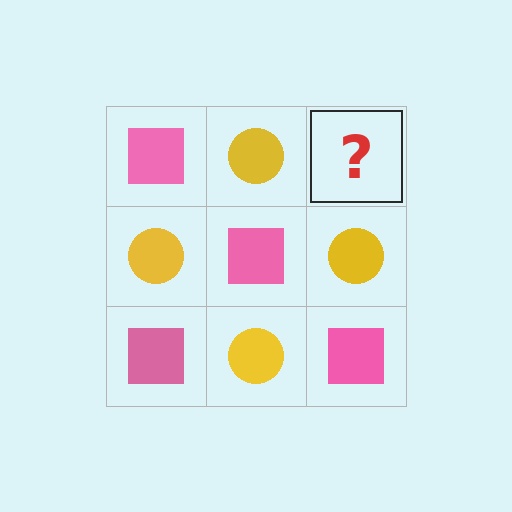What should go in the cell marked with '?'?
The missing cell should contain a pink square.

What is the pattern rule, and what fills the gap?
The rule is that it alternates pink square and yellow circle in a checkerboard pattern. The gap should be filled with a pink square.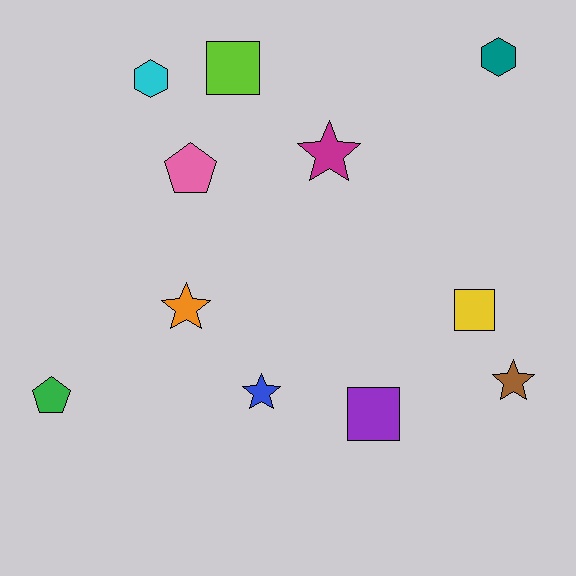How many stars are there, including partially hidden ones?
There are 4 stars.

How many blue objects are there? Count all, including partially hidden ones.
There is 1 blue object.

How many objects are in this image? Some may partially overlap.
There are 11 objects.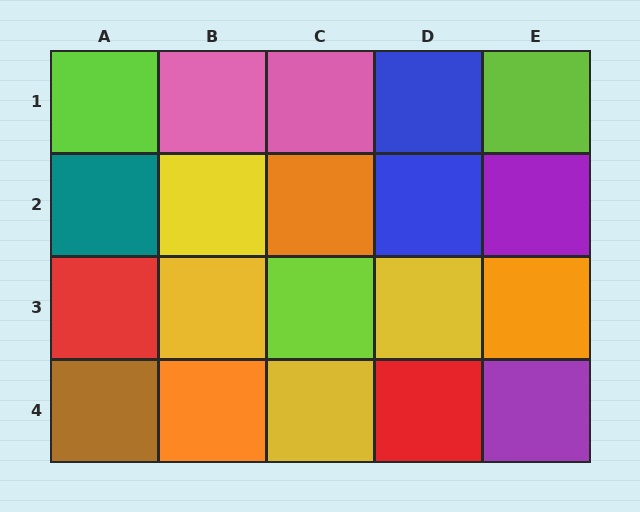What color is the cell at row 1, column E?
Lime.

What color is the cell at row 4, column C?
Yellow.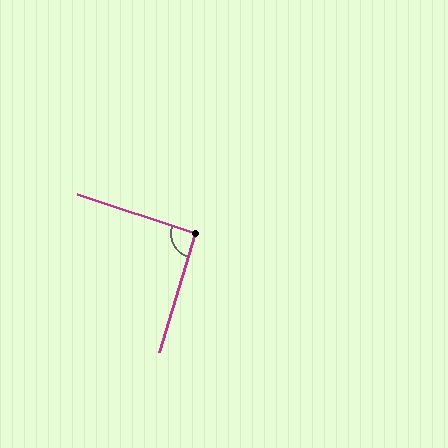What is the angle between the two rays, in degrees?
Approximately 91 degrees.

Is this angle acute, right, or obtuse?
It is approximately a right angle.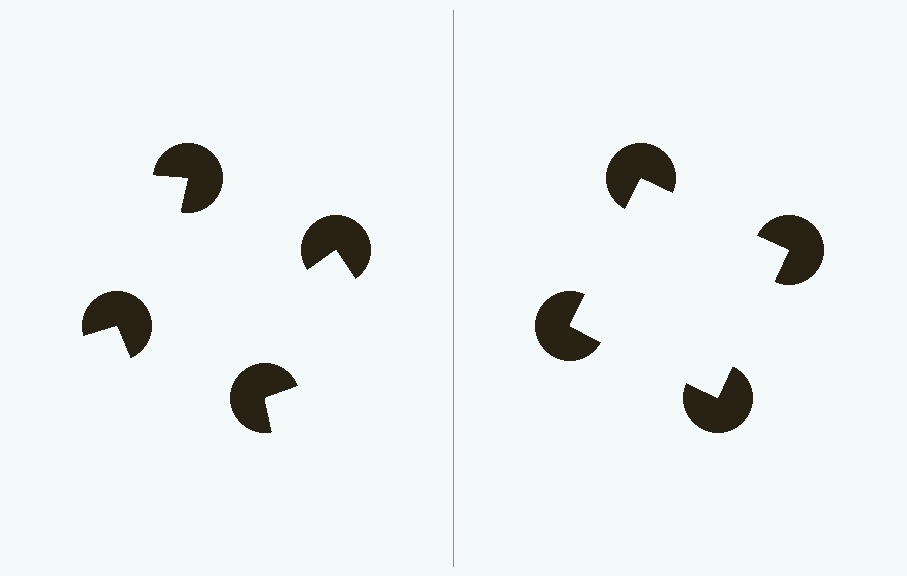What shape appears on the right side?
An illusory square.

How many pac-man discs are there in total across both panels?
8 — 4 on each side.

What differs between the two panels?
The pac-man discs are positioned identically on both sides; only the wedge orientations differ. On the right they align to a square; on the left they are misaligned.